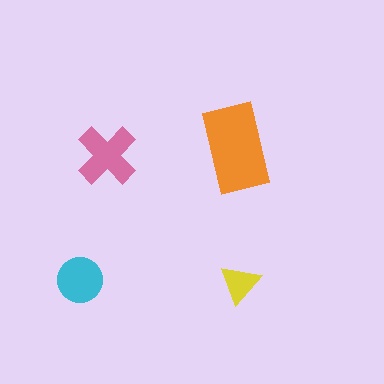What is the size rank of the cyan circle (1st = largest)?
3rd.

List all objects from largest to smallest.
The orange rectangle, the pink cross, the cyan circle, the yellow triangle.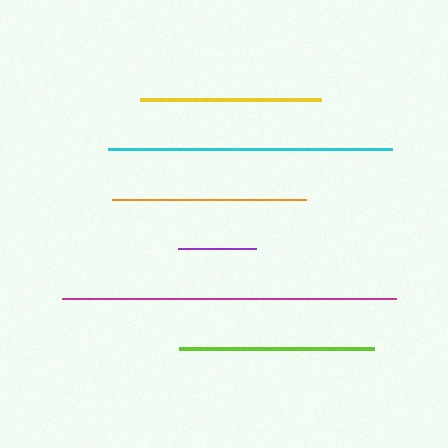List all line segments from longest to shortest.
From longest to shortest: magenta, cyan, lime, orange, yellow, purple.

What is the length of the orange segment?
The orange segment is approximately 194 pixels long.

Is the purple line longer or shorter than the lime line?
The lime line is longer than the purple line.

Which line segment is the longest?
The magenta line is the longest at approximately 334 pixels.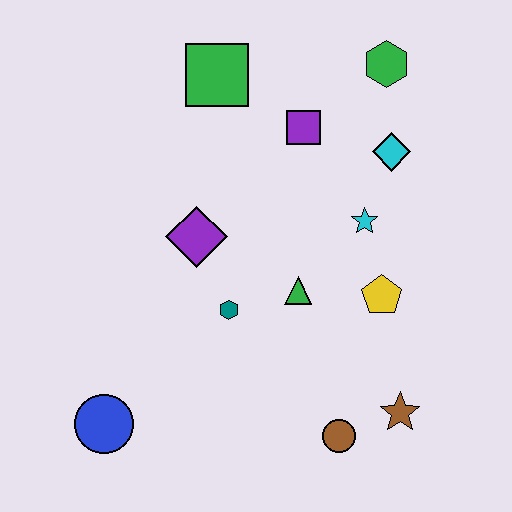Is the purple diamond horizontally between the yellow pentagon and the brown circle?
No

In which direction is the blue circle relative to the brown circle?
The blue circle is to the left of the brown circle.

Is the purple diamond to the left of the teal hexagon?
Yes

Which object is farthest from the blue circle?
The green hexagon is farthest from the blue circle.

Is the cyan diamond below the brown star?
No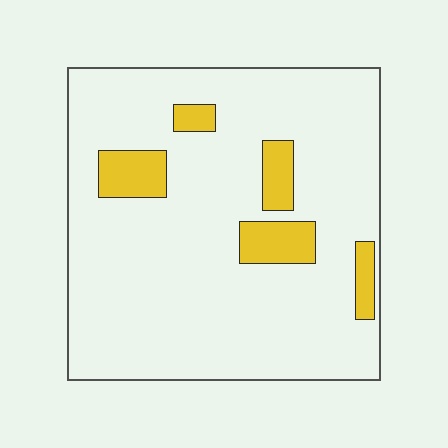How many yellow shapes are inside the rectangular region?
5.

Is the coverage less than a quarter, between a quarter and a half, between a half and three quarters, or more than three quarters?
Less than a quarter.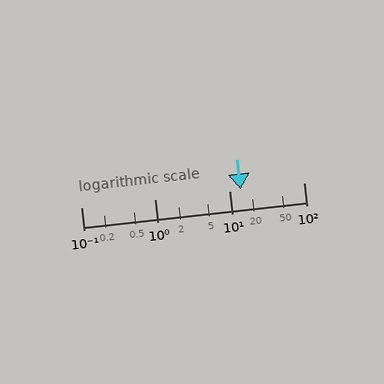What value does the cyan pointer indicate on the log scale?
The pointer indicates approximately 14.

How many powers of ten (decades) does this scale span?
The scale spans 3 decades, from 0.1 to 100.